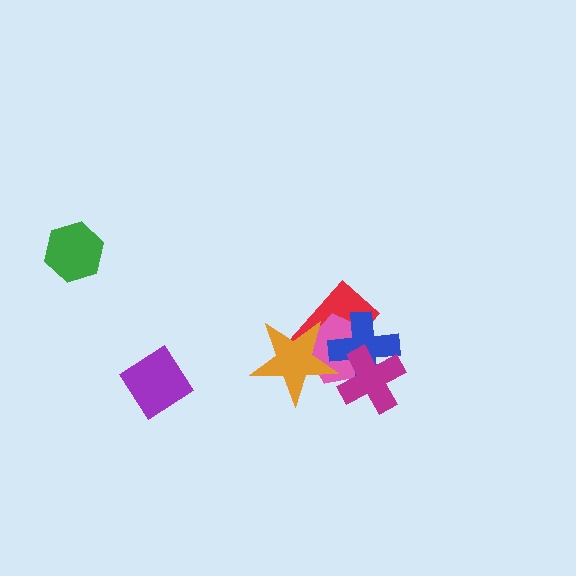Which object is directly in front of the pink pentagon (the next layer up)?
The blue cross is directly in front of the pink pentagon.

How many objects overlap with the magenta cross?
3 objects overlap with the magenta cross.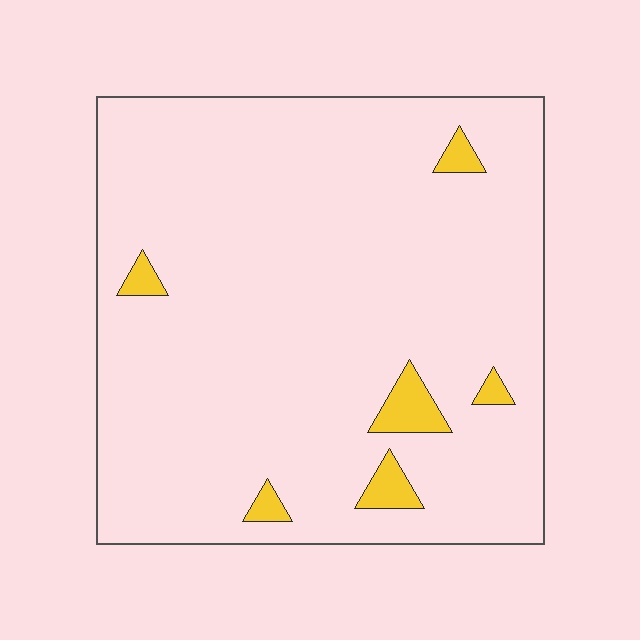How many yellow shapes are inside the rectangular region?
6.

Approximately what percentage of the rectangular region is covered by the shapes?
Approximately 5%.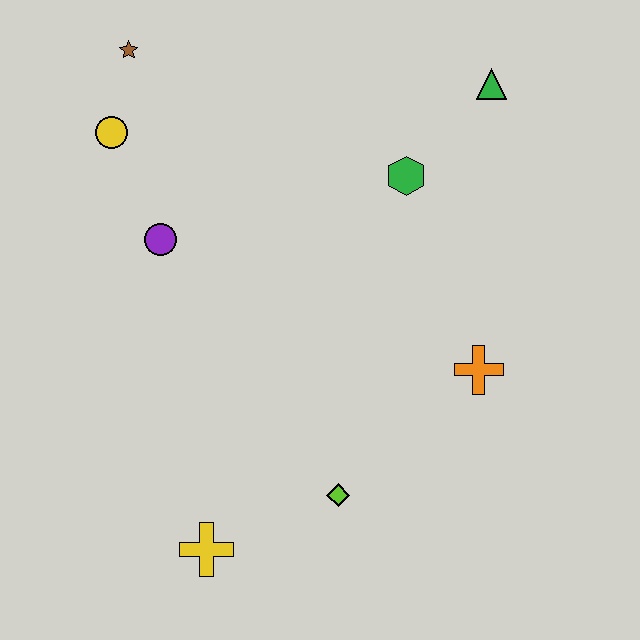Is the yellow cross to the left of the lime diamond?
Yes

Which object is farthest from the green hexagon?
The yellow cross is farthest from the green hexagon.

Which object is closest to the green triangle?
The green hexagon is closest to the green triangle.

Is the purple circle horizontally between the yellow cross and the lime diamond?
No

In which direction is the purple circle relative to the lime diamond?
The purple circle is above the lime diamond.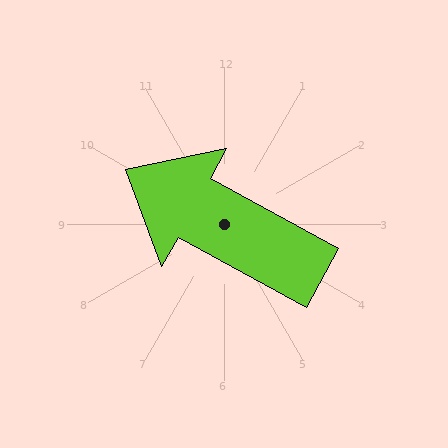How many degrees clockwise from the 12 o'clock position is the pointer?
Approximately 299 degrees.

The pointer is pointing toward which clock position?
Roughly 10 o'clock.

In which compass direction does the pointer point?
Northwest.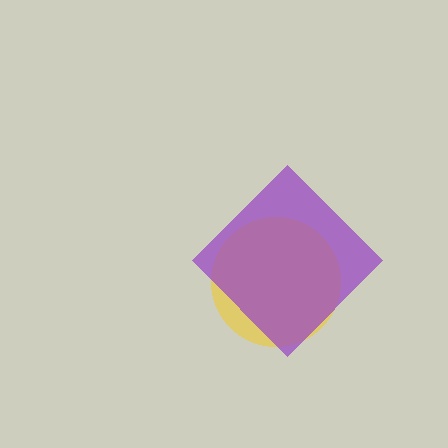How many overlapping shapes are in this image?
There are 2 overlapping shapes in the image.